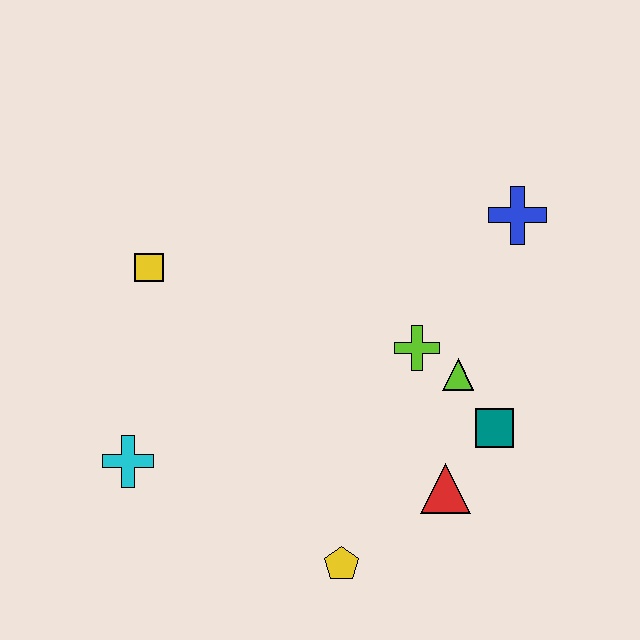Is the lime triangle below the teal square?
No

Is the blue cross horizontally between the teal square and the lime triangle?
No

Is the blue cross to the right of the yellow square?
Yes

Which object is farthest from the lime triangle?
The cyan cross is farthest from the lime triangle.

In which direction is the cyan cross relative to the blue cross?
The cyan cross is to the left of the blue cross.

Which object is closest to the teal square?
The lime triangle is closest to the teal square.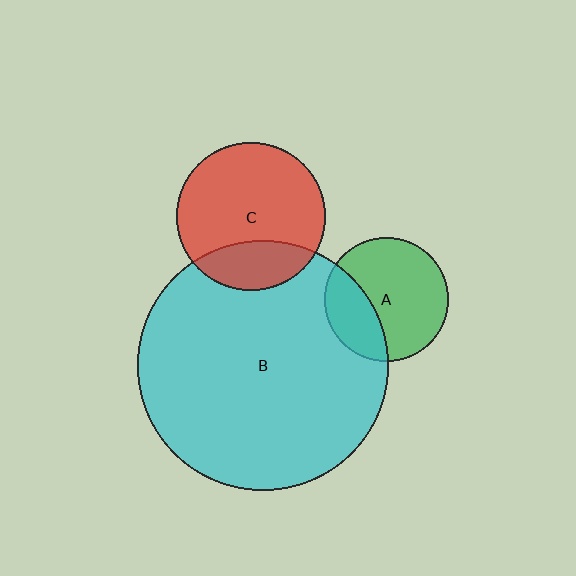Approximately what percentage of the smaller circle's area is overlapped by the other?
Approximately 25%.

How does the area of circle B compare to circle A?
Approximately 4.1 times.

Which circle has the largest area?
Circle B (cyan).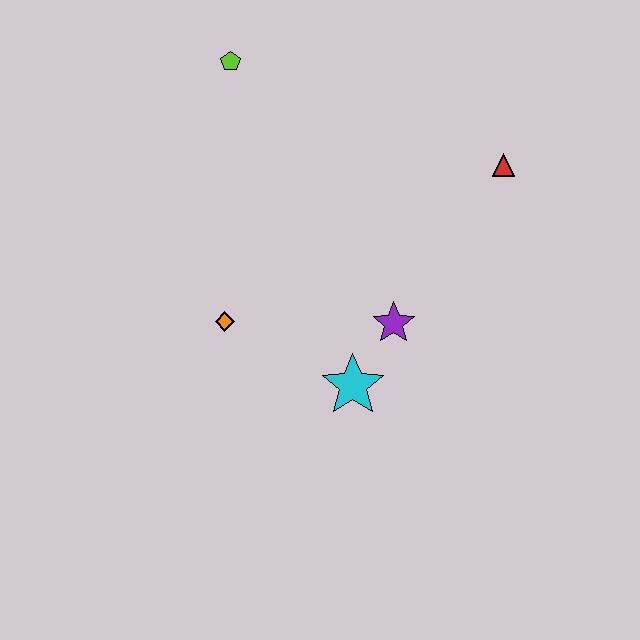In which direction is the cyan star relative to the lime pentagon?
The cyan star is below the lime pentagon.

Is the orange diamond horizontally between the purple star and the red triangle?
No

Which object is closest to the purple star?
The cyan star is closest to the purple star.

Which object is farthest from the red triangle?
The orange diamond is farthest from the red triangle.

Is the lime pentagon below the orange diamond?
No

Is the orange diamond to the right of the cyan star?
No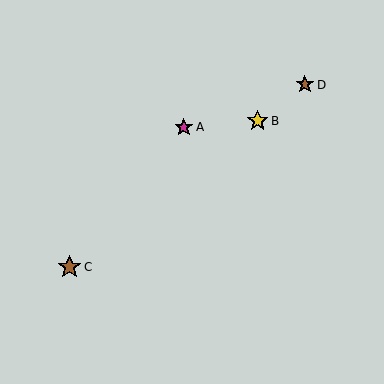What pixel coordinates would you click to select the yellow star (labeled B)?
Click at (258, 121) to select the yellow star B.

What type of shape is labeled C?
Shape C is a brown star.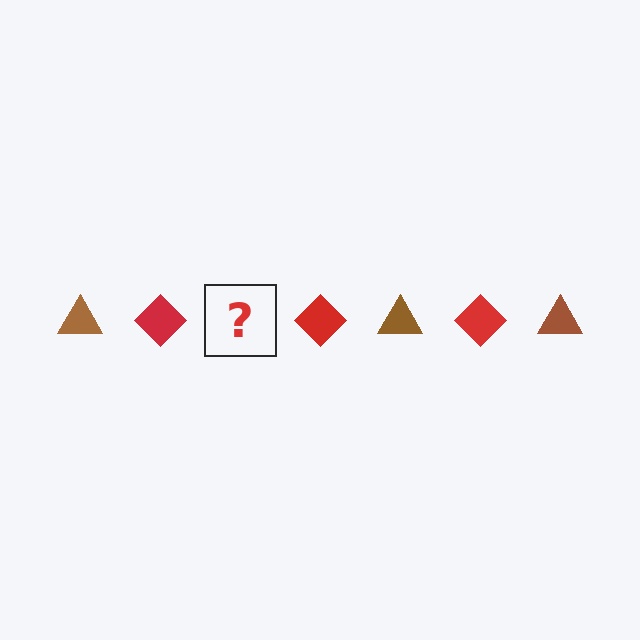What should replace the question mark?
The question mark should be replaced with a brown triangle.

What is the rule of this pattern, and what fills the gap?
The rule is that the pattern alternates between brown triangle and red diamond. The gap should be filled with a brown triangle.